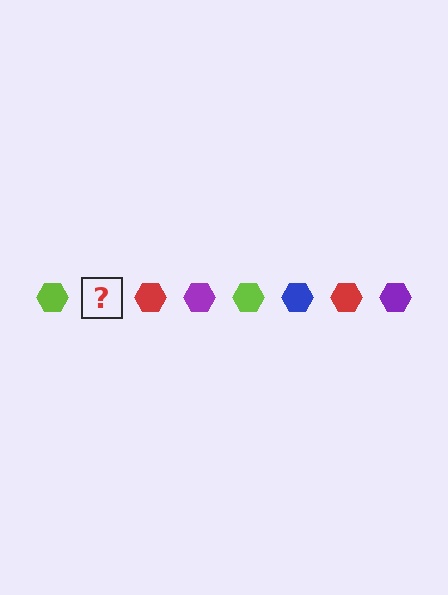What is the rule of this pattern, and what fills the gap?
The rule is that the pattern cycles through lime, blue, red, purple hexagons. The gap should be filled with a blue hexagon.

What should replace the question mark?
The question mark should be replaced with a blue hexagon.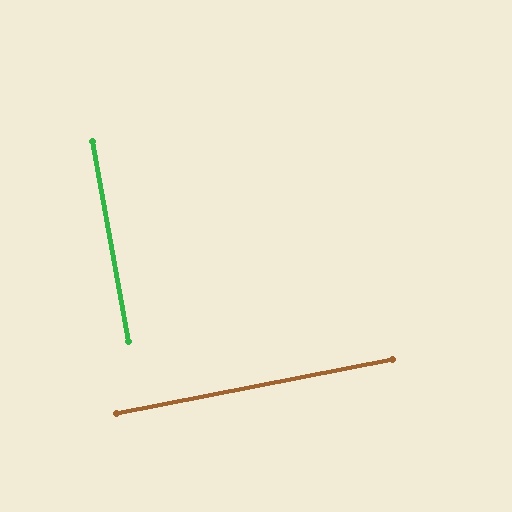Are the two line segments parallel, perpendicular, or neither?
Perpendicular — they meet at approximately 89°.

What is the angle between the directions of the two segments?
Approximately 89 degrees.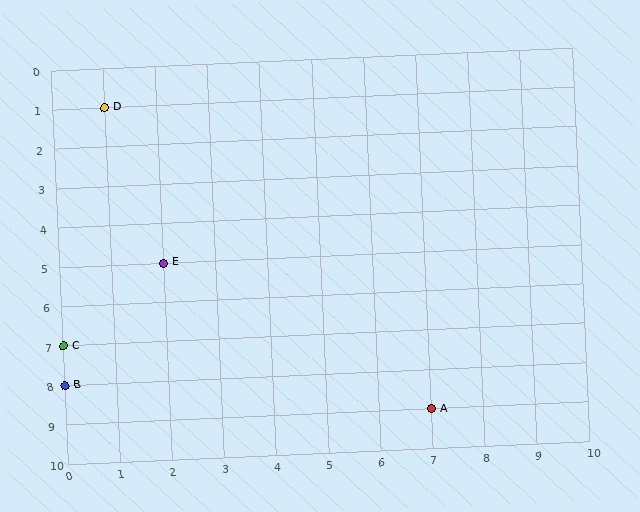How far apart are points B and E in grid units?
Points B and E are 2 columns and 3 rows apart (about 3.6 grid units diagonally).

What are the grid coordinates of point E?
Point E is at grid coordinates (2, 5).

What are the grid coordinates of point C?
Point C is at grid coordinates (0, 7).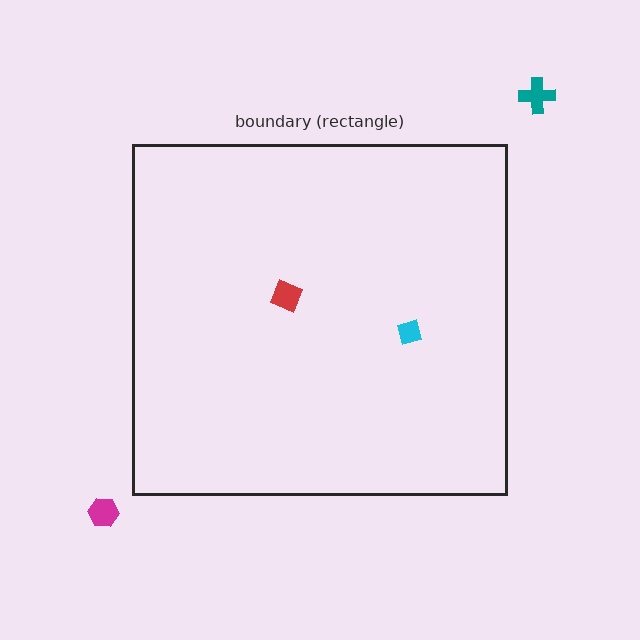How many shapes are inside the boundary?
2 inside, 2 outside.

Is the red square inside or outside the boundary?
Inside.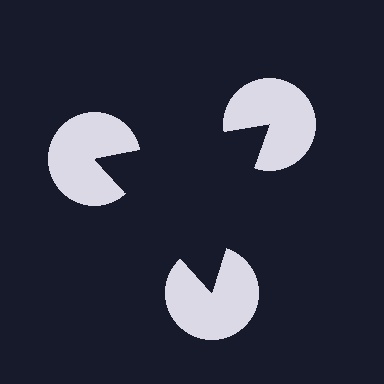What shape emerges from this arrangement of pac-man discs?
An illusory triangle — its edges are inferred from the aligned wedge cuts in the pac-man discs, not physically drawn.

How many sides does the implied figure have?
3 sides.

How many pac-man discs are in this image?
There are 3 — one at each vertex of the illusory triangle.